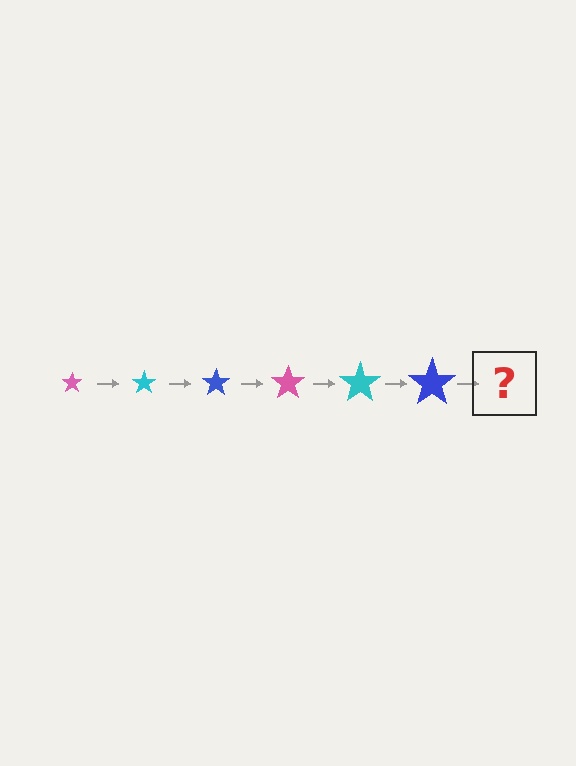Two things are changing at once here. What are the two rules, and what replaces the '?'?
The two rules are that the star grows larger each step and the color cycles through pink, cyan, and blue. The '?' should be a pink star, larger than the previous one.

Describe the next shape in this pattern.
It should be a pink star, larger than the previous one.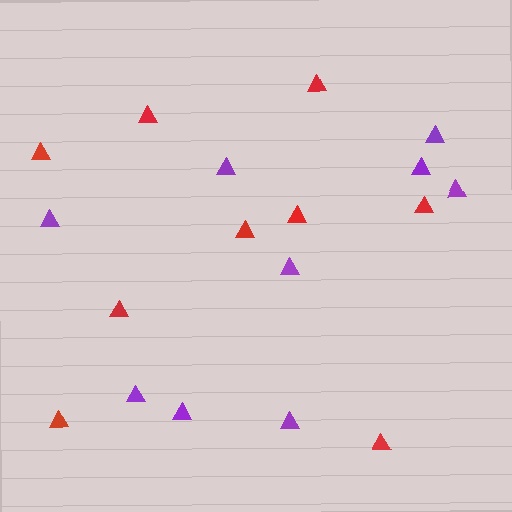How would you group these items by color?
There are 2 groups: one group of red triangles (9) and one group of purple triangles (9).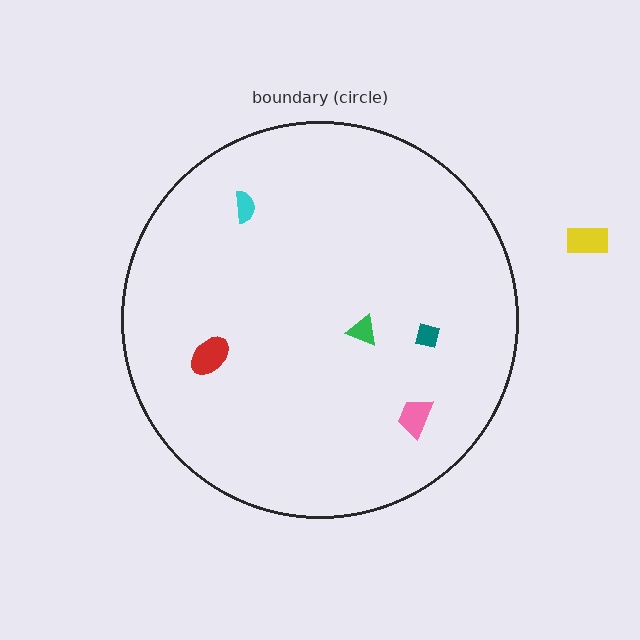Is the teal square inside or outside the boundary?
Inside.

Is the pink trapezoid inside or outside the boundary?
Inside.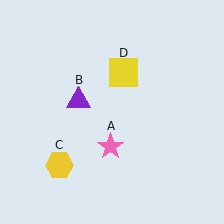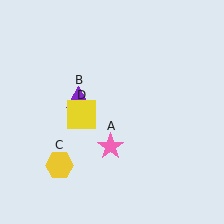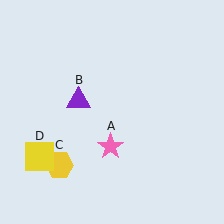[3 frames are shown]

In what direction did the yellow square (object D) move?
The yellow square (object D) moved down and to the left.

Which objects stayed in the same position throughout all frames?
Pink star (object A) and purple triangle (object B) and yellow hexagon (object C) remained stationary.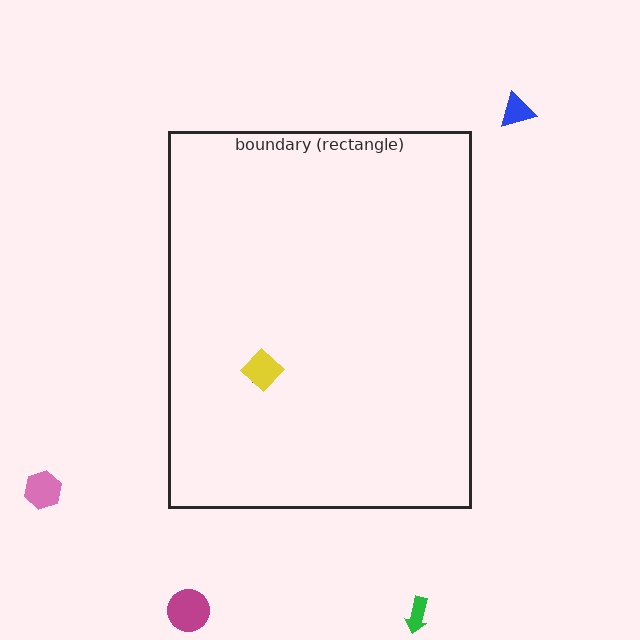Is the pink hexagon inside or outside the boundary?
Outside.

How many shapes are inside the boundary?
2 inside, 4 outside.